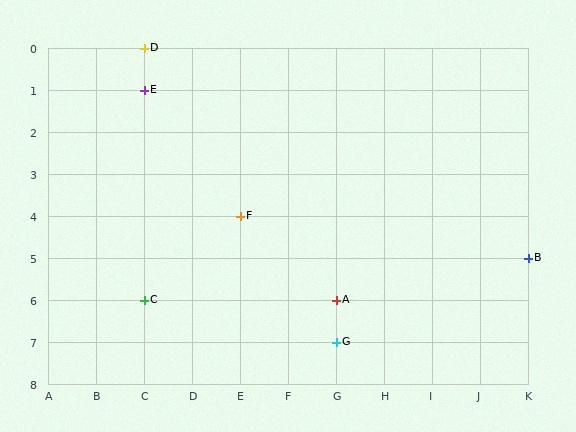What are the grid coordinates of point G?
Point G is at grid coordinates (G, 7).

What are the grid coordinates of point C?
Point C is at grid coordinates (C, 6).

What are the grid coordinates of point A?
Point A is at grid coordinates (G, 6).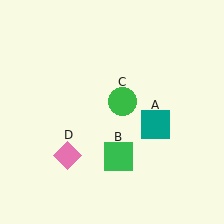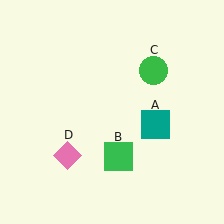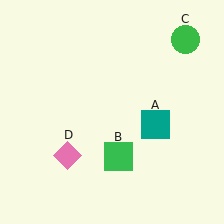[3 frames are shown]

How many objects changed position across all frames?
1 object changed position: green circle (object C).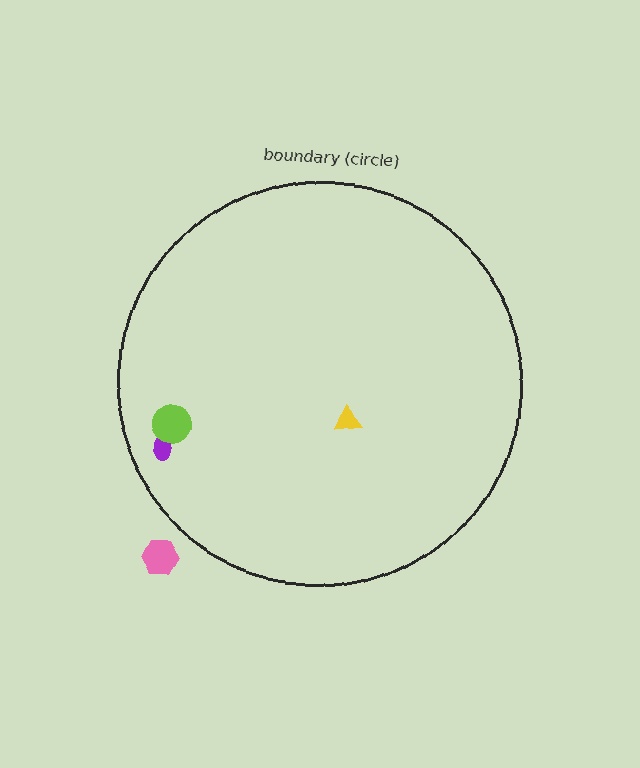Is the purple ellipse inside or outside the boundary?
Inside.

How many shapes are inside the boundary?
3 inside, 1 outside.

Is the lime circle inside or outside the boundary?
Inside.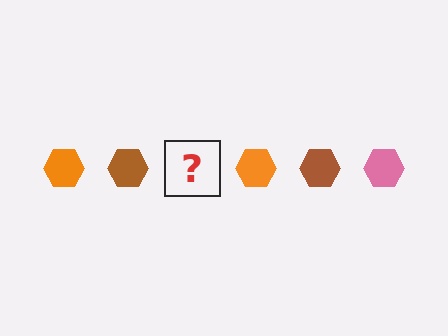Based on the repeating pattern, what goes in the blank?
The blank should be a pink hexagon.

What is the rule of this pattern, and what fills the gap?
The rule is that the pattern cycles through orange, brown, pink hexagons. The gap should be filled with a pink hexagon.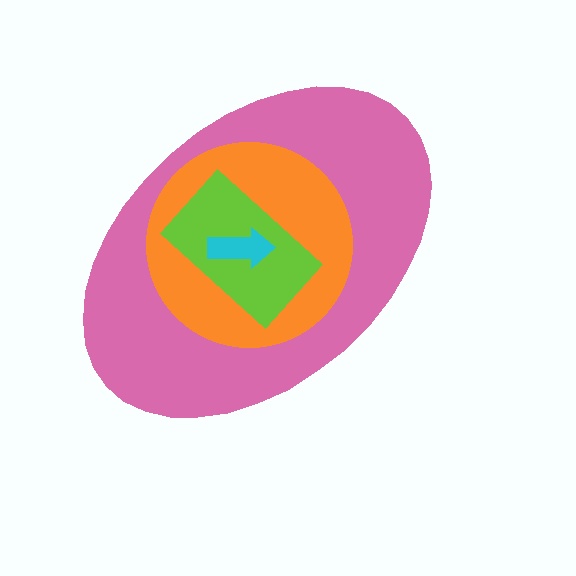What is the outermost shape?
The pink ellipse.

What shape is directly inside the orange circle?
The lime rectangle.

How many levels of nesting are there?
4.